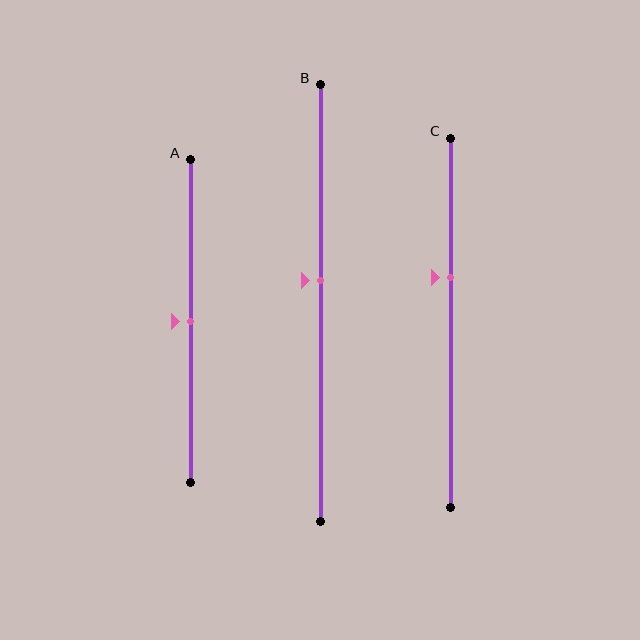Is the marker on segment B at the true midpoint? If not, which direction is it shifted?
No, the marker on segment B is shifted upward by about 5% of the segment length.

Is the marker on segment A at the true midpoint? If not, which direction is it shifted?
Yes, the marker on segment A is at the true midpoint.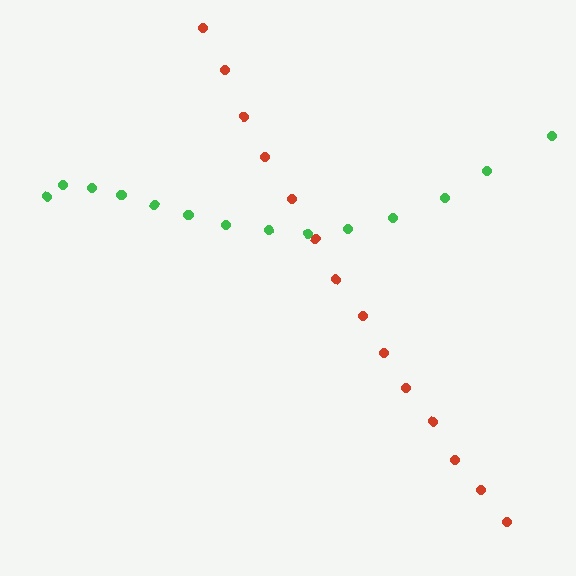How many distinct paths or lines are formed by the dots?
There are 2 distinct paths.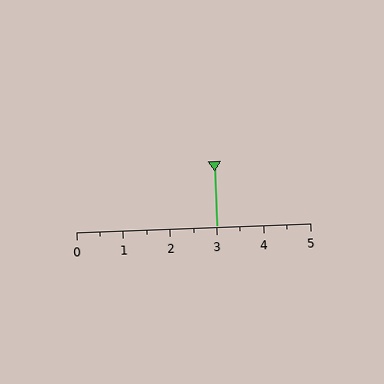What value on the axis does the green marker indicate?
The marker indicates approximately 3.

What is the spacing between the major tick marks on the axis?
The major ticks are spaced 1 apart.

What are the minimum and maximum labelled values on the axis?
The axis runs from 0 to 5.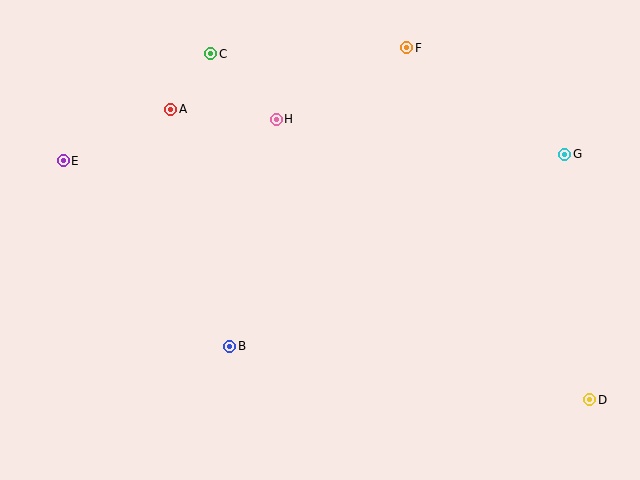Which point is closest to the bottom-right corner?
Point D is closest to the bottom-right corner.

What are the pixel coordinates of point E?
Point E is at (63, 161).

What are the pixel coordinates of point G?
Point G is at (565, 154).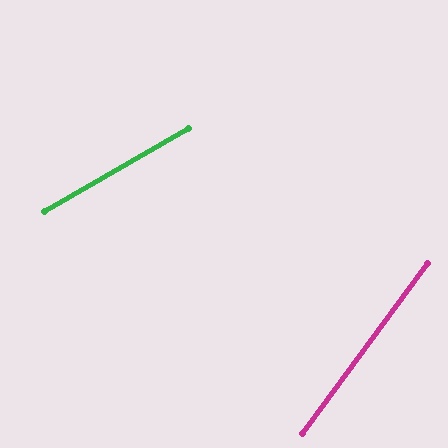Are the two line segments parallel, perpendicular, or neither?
Neither parallel nor perpendicular — they differ by about 24°.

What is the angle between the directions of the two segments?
Approximately 24 degrees.